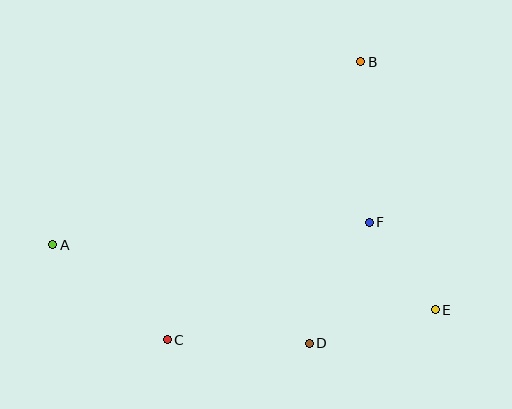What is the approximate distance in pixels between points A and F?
The distance between A and F is approximately 317 pixels.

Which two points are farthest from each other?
Points A and E are farthest from each other.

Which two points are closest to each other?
Points E and F are closest to each other.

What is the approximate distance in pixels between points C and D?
The distance between C and D is approximately 142 pixels.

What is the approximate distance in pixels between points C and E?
The distance between C and E is approximately 269 pixels.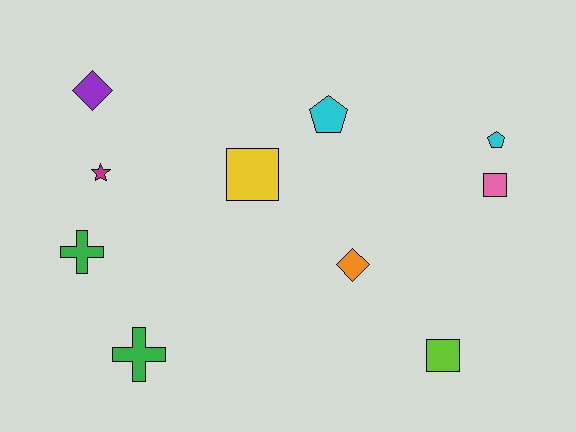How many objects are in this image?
There are 10 objects.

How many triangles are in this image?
There are no triangles.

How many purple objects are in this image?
There is 1 purple object.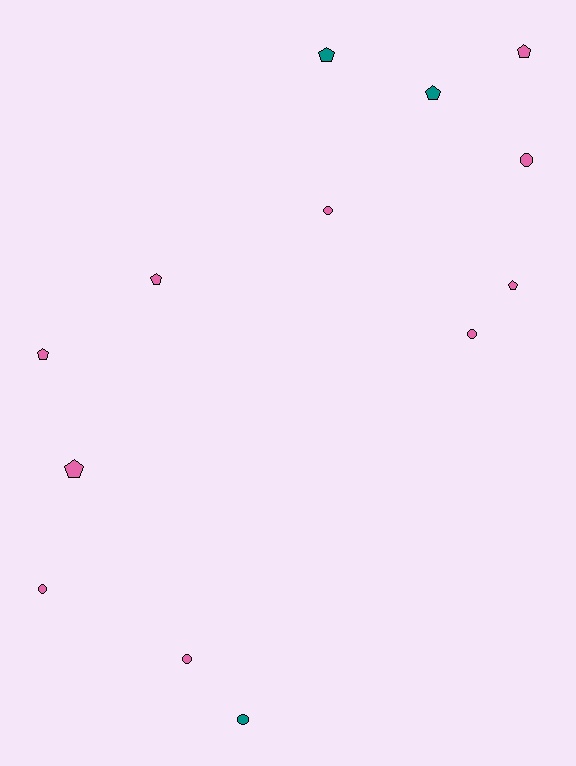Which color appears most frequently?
Pink, with 10 objects.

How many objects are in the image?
There are 13 objects.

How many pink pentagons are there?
There are 5 pink pentagons.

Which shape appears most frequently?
Pentagon, with 7 objects.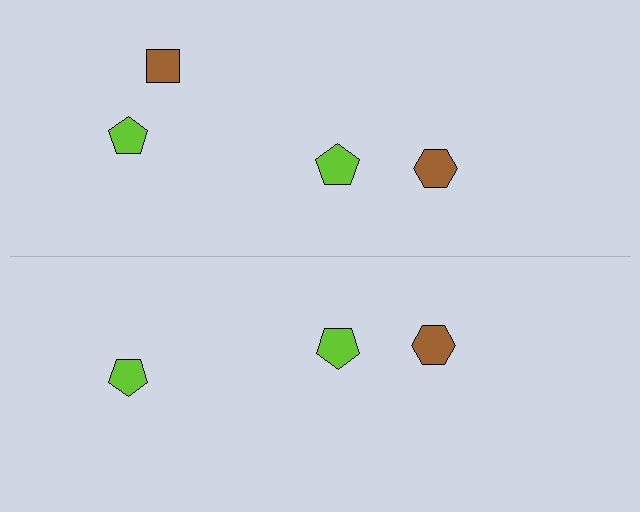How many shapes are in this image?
There are 7 shapes in this image.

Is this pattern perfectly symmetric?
No, the pattern is not perfectly symmetric. A brown square is missing from the bottom side.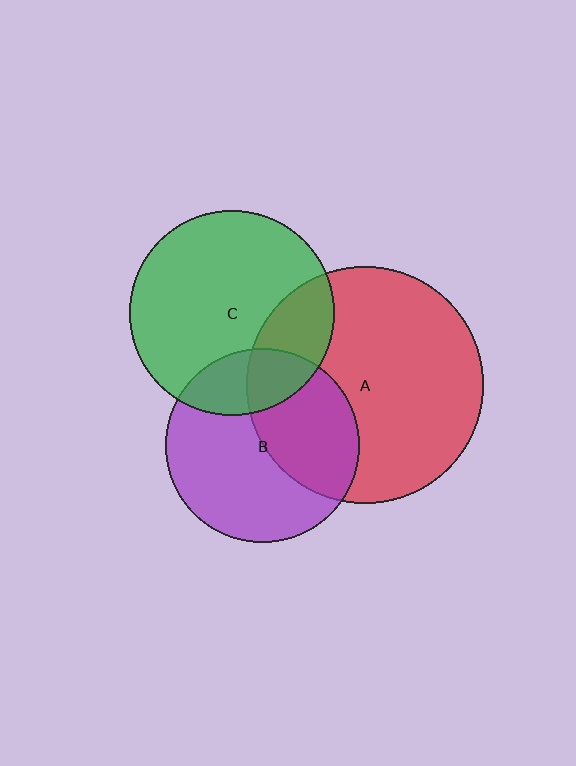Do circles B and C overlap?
Yes.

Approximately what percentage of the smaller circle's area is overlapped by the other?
Approximately 20%.